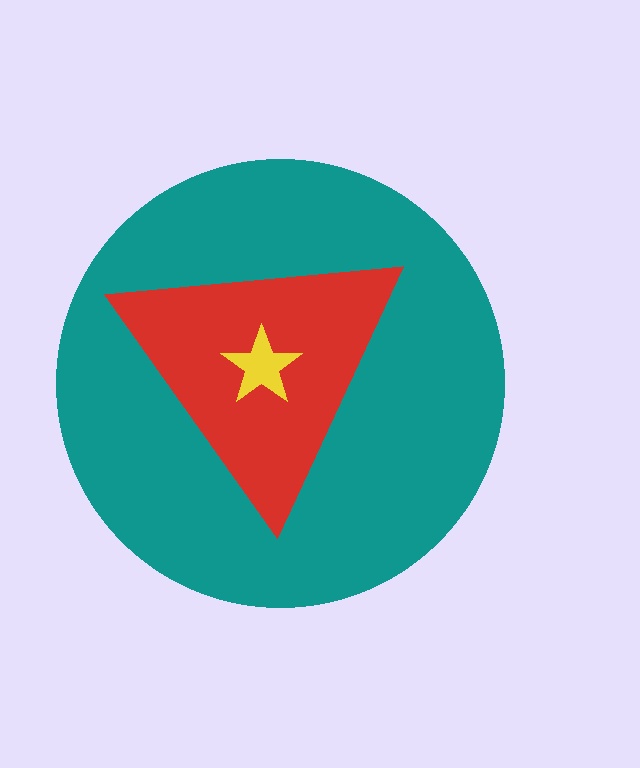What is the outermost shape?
The teal circle.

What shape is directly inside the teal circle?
The red triangle.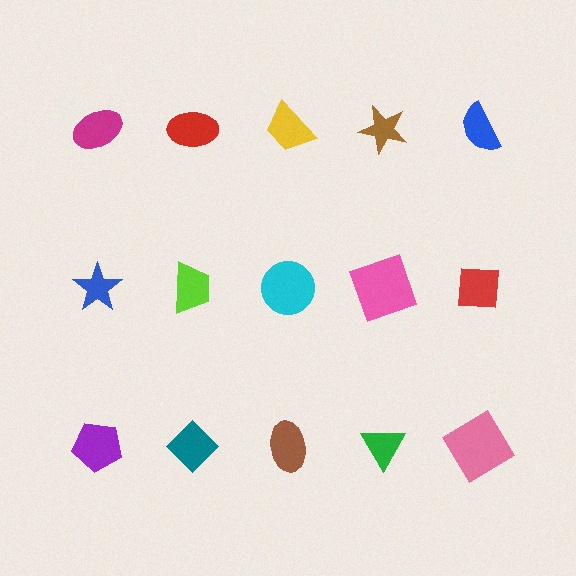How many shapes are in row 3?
5 shapes.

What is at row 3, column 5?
A pink diamond.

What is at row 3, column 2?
A teal diamond.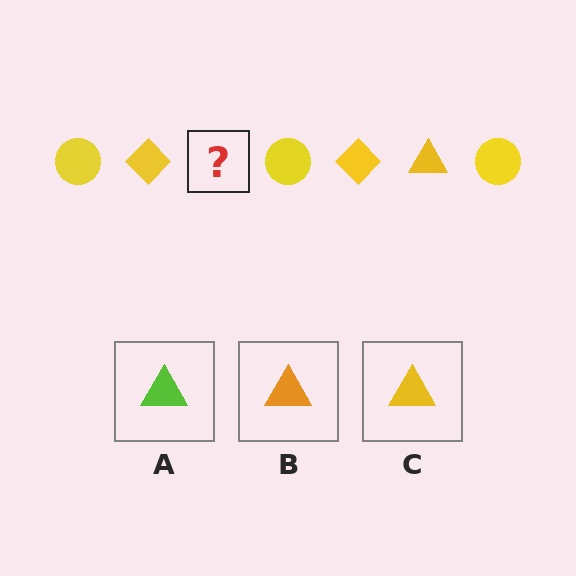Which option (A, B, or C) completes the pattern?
C.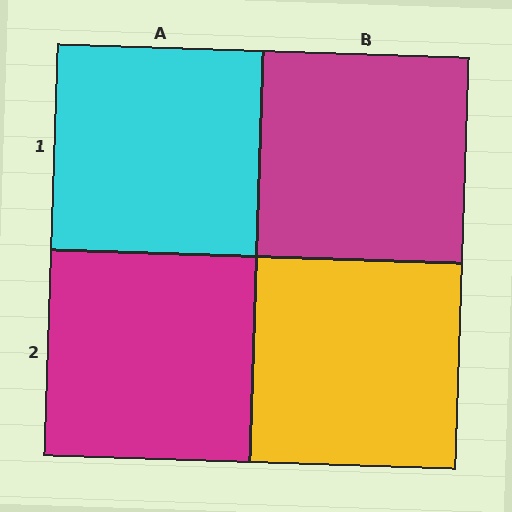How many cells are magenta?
2 cells are magenta.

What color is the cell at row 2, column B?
Yellow.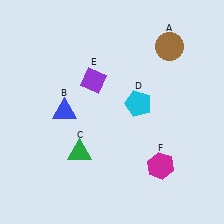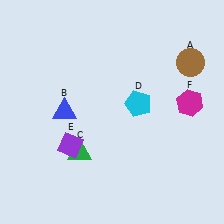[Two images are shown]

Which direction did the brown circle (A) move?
The brown circle (A) moved right.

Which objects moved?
The objects that moved are: the brown circle (A), the purple diamond (E), the magenta hexagon (F).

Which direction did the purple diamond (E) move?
The purple diamond (E) moved down.